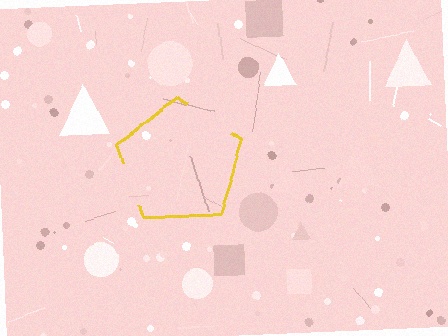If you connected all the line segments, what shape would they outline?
They would outline a pentagon.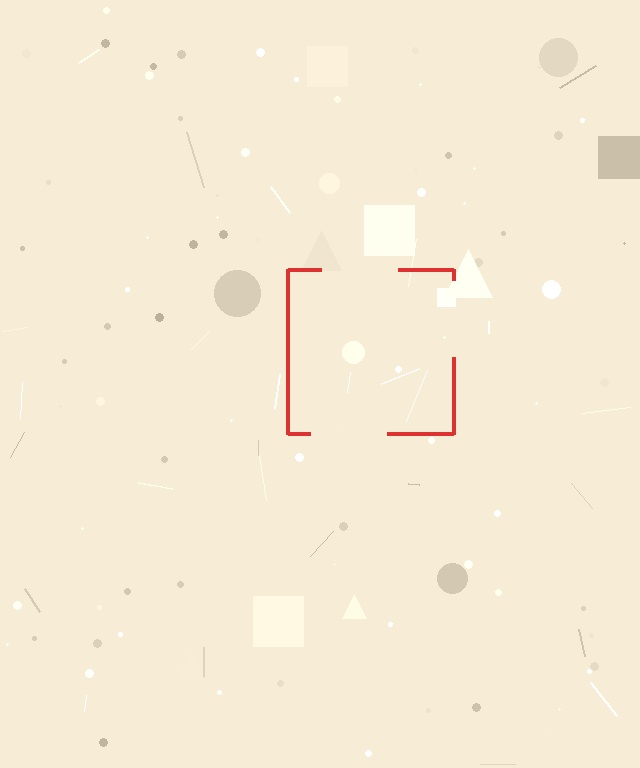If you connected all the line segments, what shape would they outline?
They would outline a square.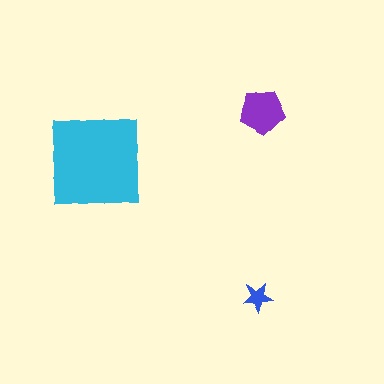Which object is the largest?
The cyan square.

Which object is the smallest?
The blue star.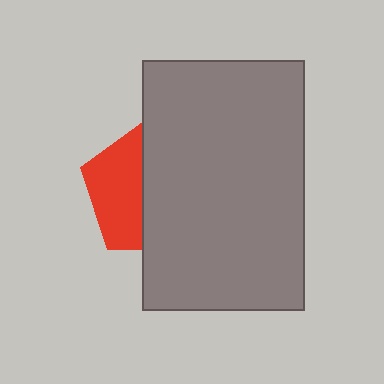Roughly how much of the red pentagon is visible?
A small part of it is visible (roughly 41%).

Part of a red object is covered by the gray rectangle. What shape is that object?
It is a pentagon.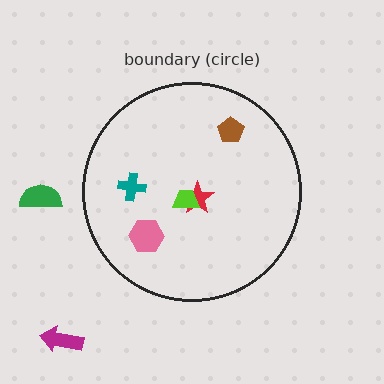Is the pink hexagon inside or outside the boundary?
Inside.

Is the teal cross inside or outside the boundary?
Inside.